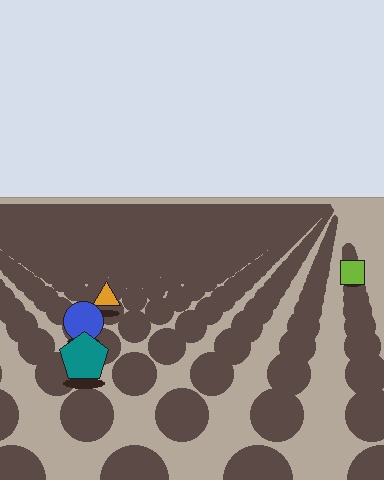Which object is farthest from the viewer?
The lime square is farthest from the viewer. It appears smaller and the ground texture around it is denser.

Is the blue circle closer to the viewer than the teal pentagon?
No. The teal pentagon is closer — you can tell from the texture gradient: the ground texture is coarser near it.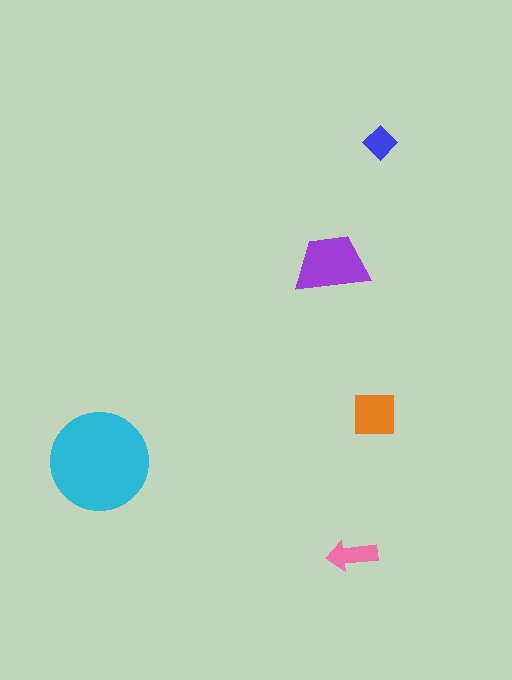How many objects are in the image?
There are 5 objects in the image.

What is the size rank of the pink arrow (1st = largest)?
4th.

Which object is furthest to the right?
The blue diamond is rightmost.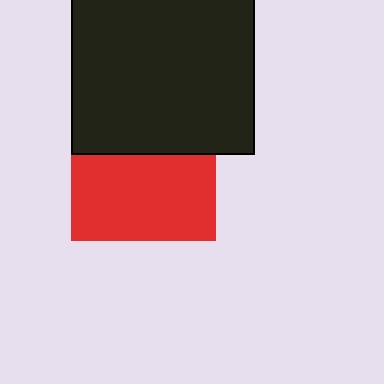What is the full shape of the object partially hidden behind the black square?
The partially hidden object is a red square.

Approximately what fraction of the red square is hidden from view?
Roughly 40% of the red square is hidden behind the black square.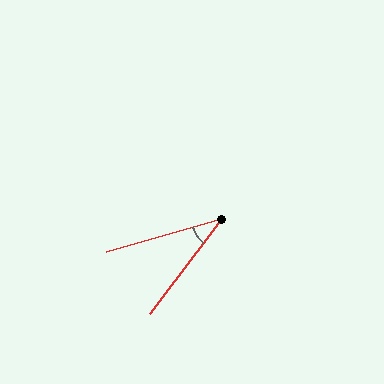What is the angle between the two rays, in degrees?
Approximately 37 degrees.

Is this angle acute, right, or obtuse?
It is acute.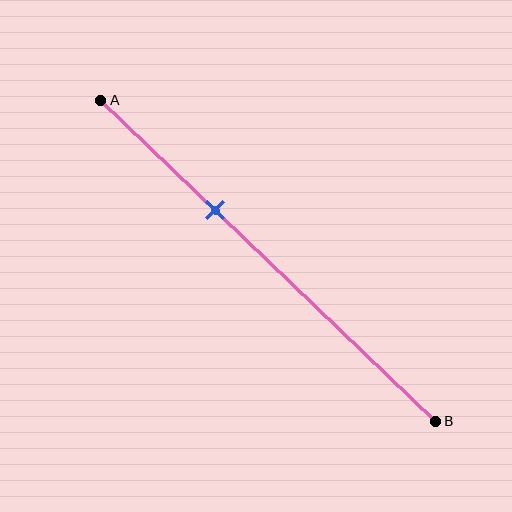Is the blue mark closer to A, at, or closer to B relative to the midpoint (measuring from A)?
The blue mark is closer to point A than the midpoint of segment AB.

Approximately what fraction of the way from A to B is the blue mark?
The blue mark is approximately 35% of the way from A to B.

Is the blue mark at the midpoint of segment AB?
No, the mark is at about 35% from A, not at the 50% midpoint.